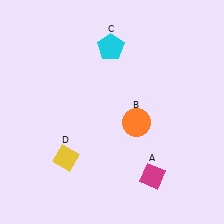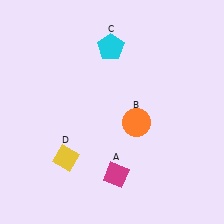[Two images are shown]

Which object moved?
The magenta diamond (A) moved left.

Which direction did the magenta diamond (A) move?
The magenta diamond (A) moved left.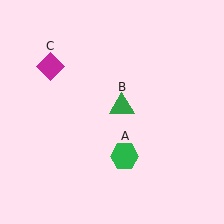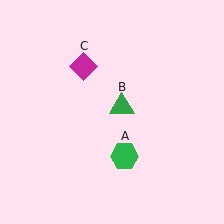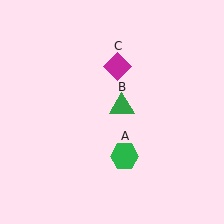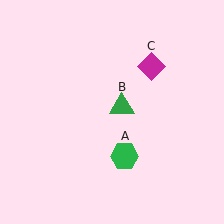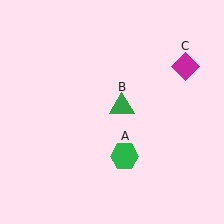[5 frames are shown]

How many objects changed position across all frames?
1 object changed position: magenta diamond (object C).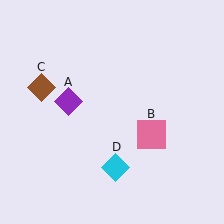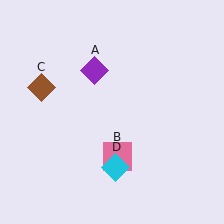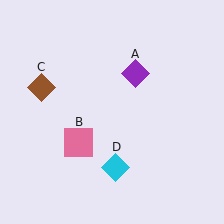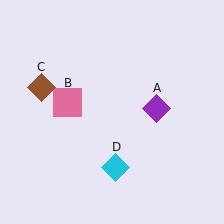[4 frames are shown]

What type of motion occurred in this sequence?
The purple diamond (object A), pink square (object B) rotated clockwise around the center of the scene.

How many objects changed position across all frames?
2 objects changed position: purple diamond (object A), pink square (object B).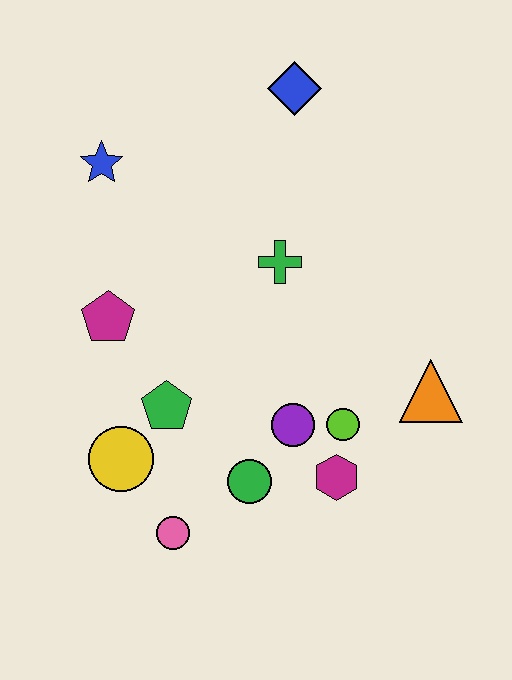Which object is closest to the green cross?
The purple circle is closest to the green cross.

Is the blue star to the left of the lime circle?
Yes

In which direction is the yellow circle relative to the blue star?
The yellow circle is below the blue star.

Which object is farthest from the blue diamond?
The pink circle is farthest from the blue diamond.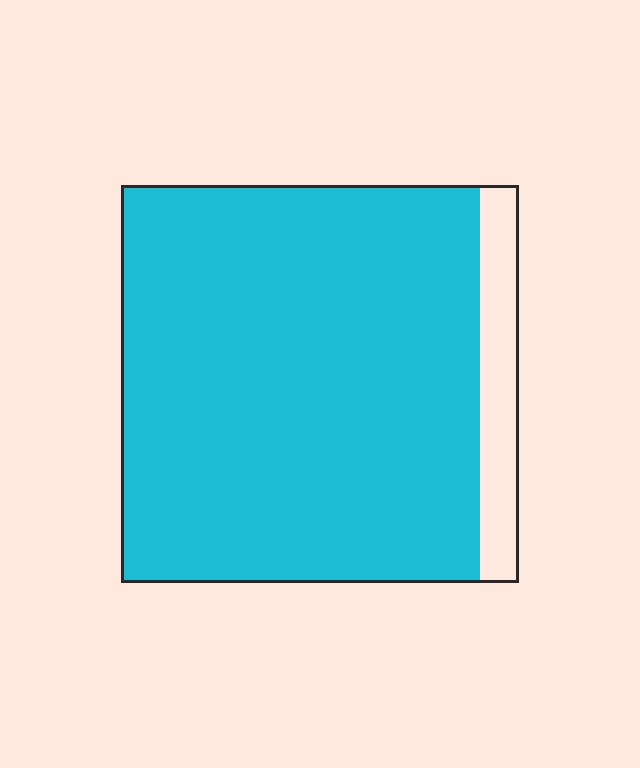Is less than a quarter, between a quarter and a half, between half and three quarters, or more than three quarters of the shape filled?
More than three quarters.